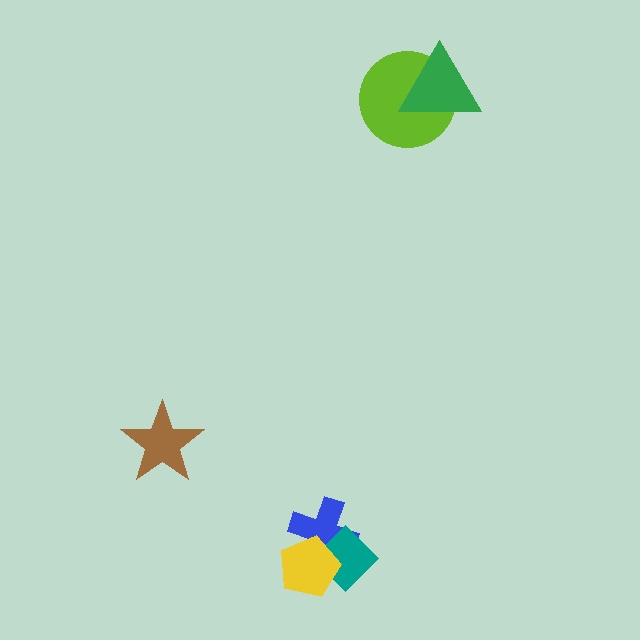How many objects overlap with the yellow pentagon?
2 objects overlap with the yellow pentagon.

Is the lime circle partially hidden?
Yes, it is partially covered by another shape.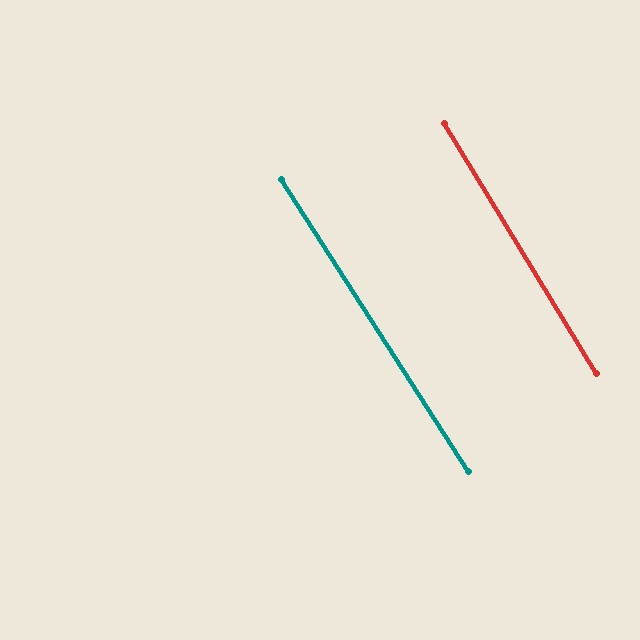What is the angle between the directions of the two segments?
Approximately 1 degree.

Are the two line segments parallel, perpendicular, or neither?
Parallel — their directions differ by only 1.2°.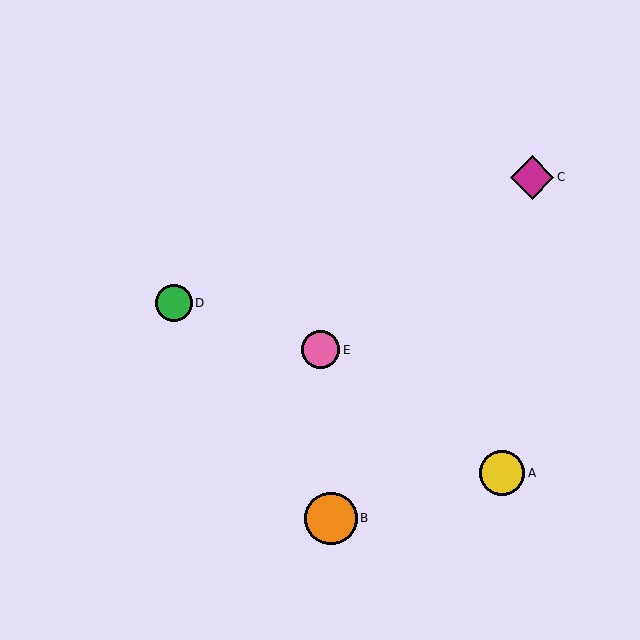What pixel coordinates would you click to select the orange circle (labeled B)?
Click at (331, 519) to select the orange circle B.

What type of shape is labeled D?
Shape D is a green circle.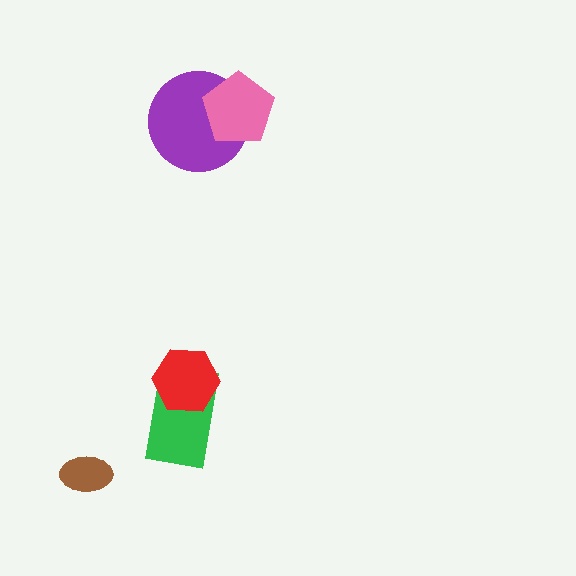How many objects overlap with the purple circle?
1 object overlaps with the purple circle.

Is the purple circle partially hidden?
Yes, it is partially covered by another shape.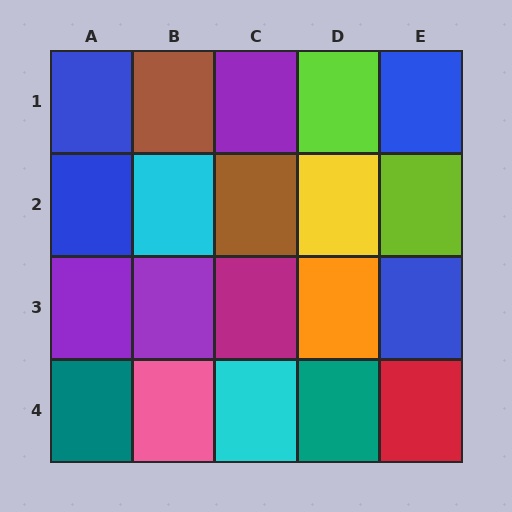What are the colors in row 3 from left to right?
Purple, purple, magenta, orange, blue.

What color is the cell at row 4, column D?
Teal.